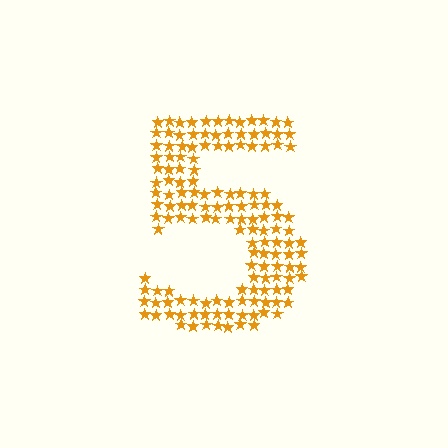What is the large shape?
The large shape is the digit 5.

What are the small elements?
The small elements are stars.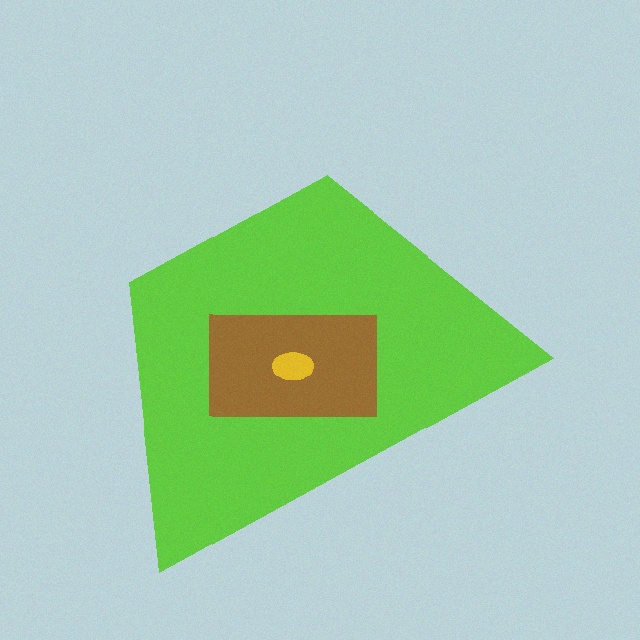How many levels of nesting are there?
3.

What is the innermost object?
The yellow ellipse.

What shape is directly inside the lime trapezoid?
The brown rectangle.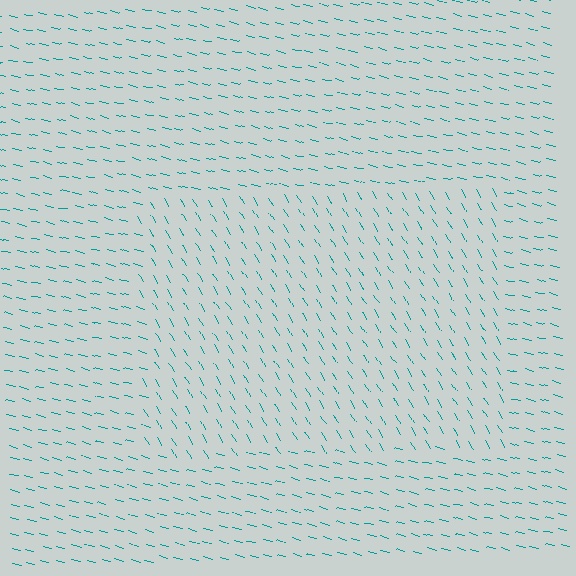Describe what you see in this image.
The image is filled with small teal line segments. A rectangle region in the image has lines oriented differently from the surrounding lines, creating a visible texture boundary.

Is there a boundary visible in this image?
Yes, there is a texture boundary formed by a change in line orientation.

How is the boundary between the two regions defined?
The boundary is defined purely by a change in line orientation (approximately 45 degrees difference). All lines are the same color and thickness.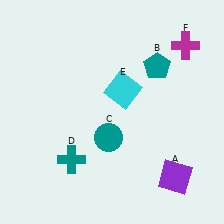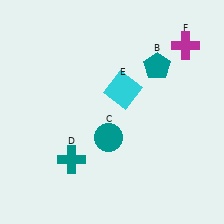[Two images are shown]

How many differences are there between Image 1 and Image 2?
There is 1 difference between the two images.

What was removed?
The purple square (A) was removed in Image 2.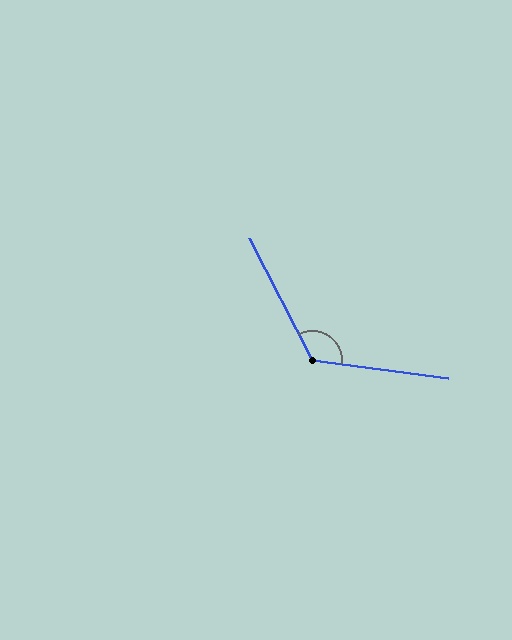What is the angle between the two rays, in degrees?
Approximately 125 degrees.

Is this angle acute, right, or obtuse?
It is obtuse.